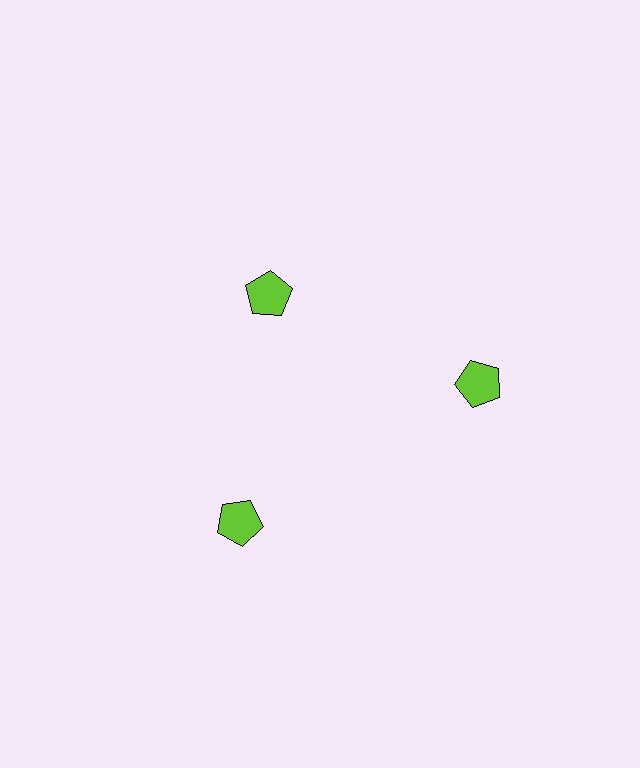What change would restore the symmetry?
The symmetry would be restored by moving it outward, back onto the ring so that all 3 pentagons sit at equal angles and equal distance from the center.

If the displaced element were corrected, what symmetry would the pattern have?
It would have 3-fold rotational symmetry — the pattern would map onto itself every 120 degrees.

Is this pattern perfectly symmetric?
No. The 3 lime pentagons are arranged in a ring, but one element near the 11 o'clock position is pulled inward toward the center, breaking the 3-fold rotational symmetry.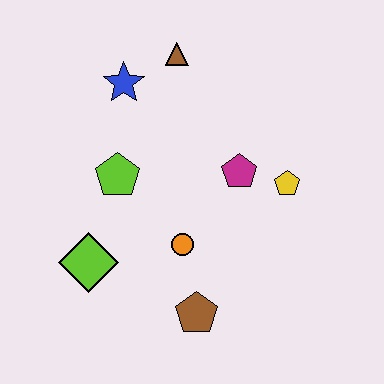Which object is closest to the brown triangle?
The blue star is closest to the brown triangle.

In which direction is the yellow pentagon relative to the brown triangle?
The yellow pentagon is below the brown triangle.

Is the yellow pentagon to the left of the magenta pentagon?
No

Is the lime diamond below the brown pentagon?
No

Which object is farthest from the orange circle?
The brown triangle is farthest from the orange circle.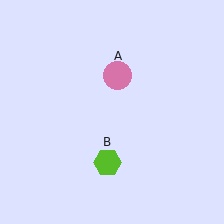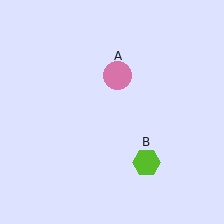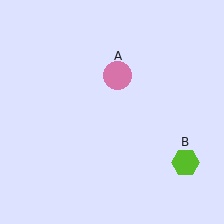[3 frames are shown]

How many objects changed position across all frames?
1 object changed position: lime hexagon (object B).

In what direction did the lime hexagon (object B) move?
The lime hexagon (object B) moved right.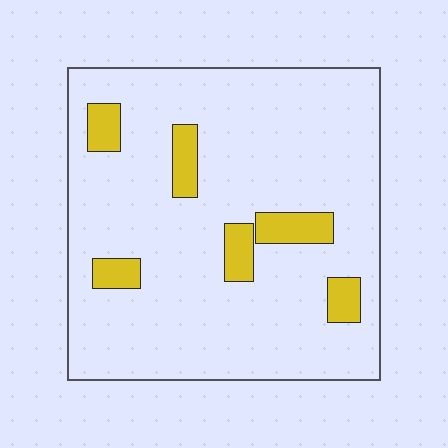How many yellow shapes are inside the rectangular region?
6.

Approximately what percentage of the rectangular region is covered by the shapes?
Approximately 10%.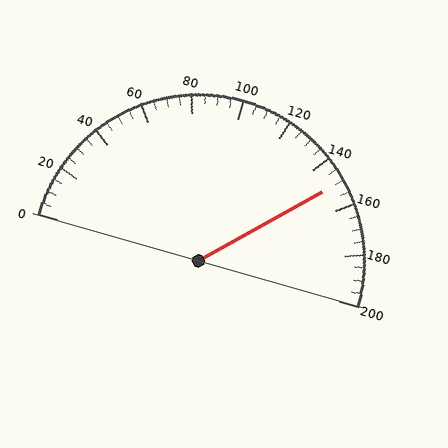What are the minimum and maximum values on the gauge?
The gauge ranges from 0 to 200.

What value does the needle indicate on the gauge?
The needle indicates approximately 150.